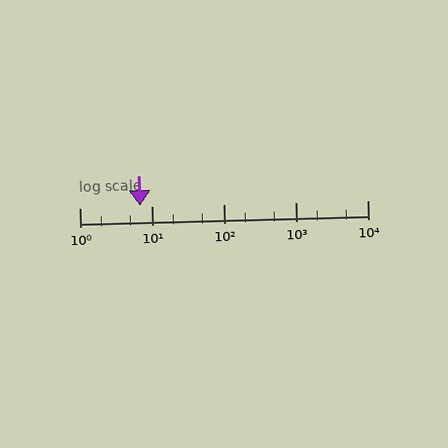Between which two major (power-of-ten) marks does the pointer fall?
The pointer is between 1 and 10.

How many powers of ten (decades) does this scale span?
The scale spans 4 decades, from 1 to 10000.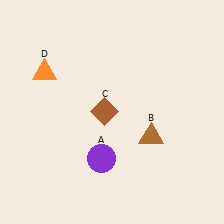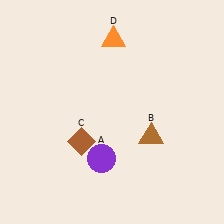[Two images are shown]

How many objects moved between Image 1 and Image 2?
2 objects moved between the two images.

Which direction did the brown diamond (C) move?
The brown diamond (C) moved down.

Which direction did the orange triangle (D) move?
The orange triangle (D) moved right.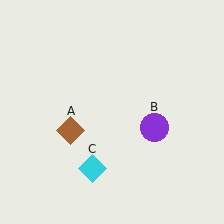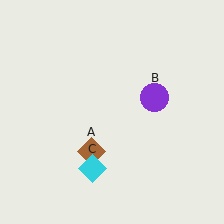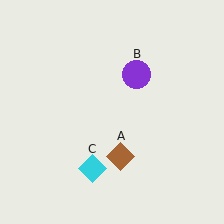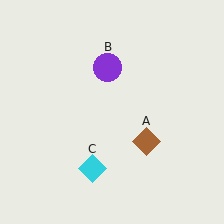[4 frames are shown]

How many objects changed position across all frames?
2 objects changed position: brown diamond (object A), purple circle (object B).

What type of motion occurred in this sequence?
The brown diamond (object A), purple circle (object B) rotated counterclockwise around the center of the scene.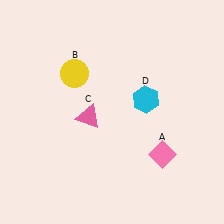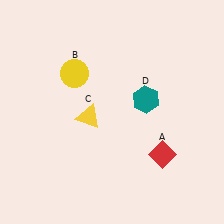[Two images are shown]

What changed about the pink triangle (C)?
In Image 1, C is pink. In Image 2, it changed to yellow.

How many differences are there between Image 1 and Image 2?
There are 3 differences between the two images.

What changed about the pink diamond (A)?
In Image 1, A is pink. In Image 2, it changed to red.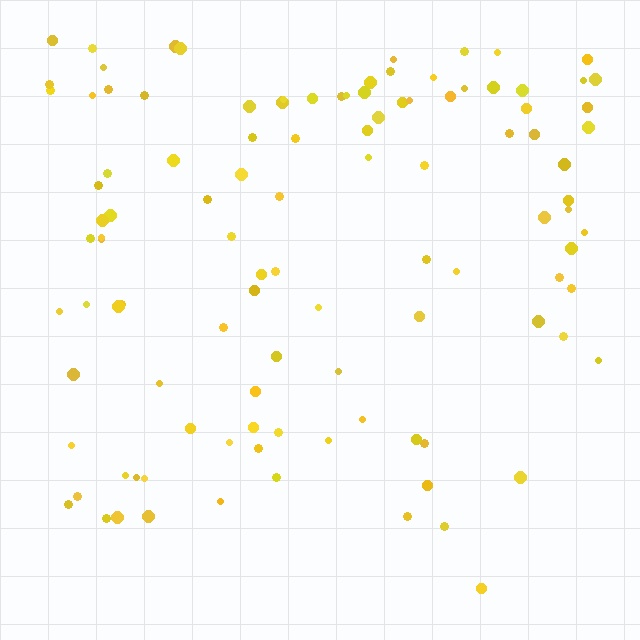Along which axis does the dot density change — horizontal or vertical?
Vertical.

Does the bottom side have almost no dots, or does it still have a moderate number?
Still a moderate number, just noticeably fewer than the top.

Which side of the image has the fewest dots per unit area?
The bottom.